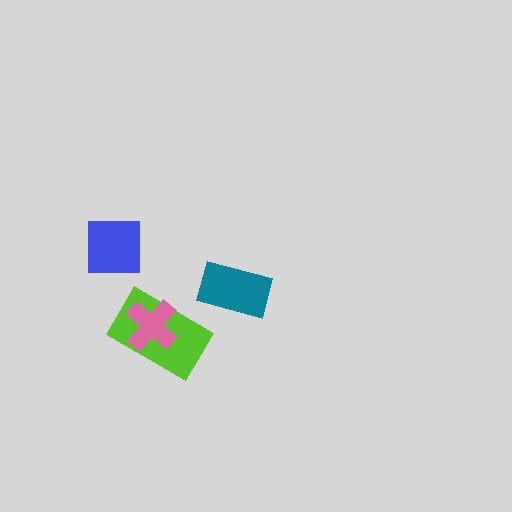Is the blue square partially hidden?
No, no other shape covers it.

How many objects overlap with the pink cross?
1 object overlaps with the pink cross.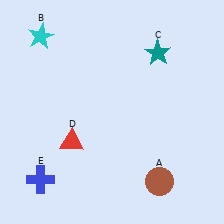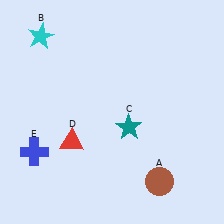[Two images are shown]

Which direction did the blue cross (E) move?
The blue cross (E) moved up.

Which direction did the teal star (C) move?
The teal star (C) moved down.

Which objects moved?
The objects that moved are: the teal star (C), the blue cross (E).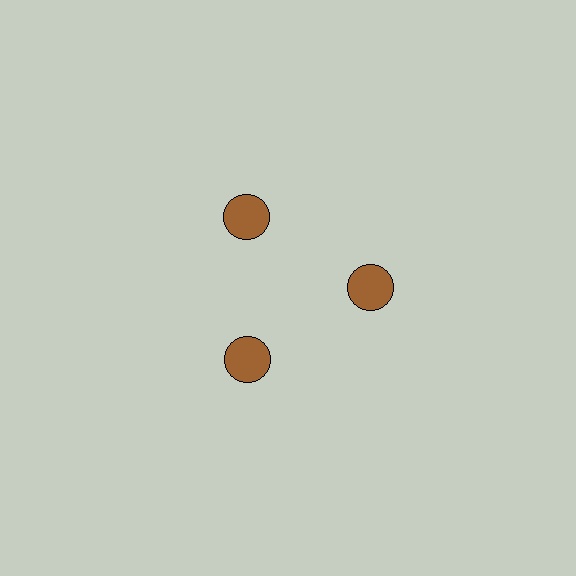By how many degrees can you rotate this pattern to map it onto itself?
The pattern maps onto itself every 120 degrees of rotation.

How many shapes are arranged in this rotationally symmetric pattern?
There are 3 shapes, arranged in 3 groups of 1.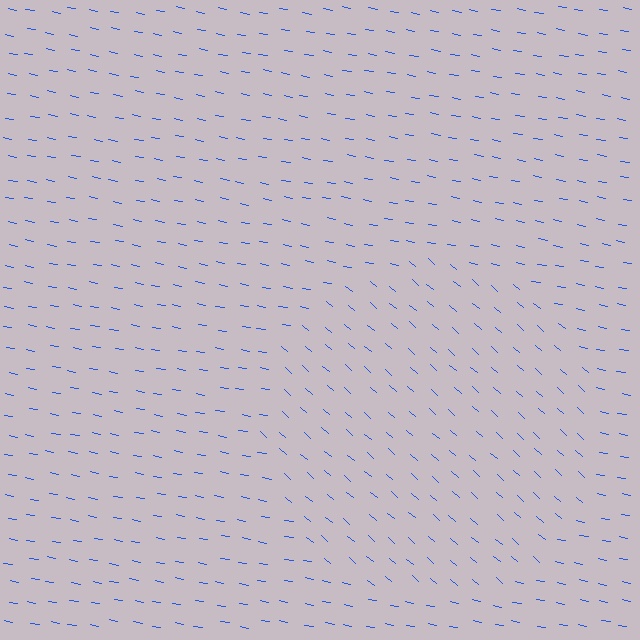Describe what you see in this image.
The image is filled with small blue line segments. A circle region in the image has lines oriented differently from the surrounding lines, creating a visible texture boundary.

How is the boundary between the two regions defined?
The boundary is defined purely by a change in line orientation (approximately 30 degrees difference). All lines are the same color and thickness.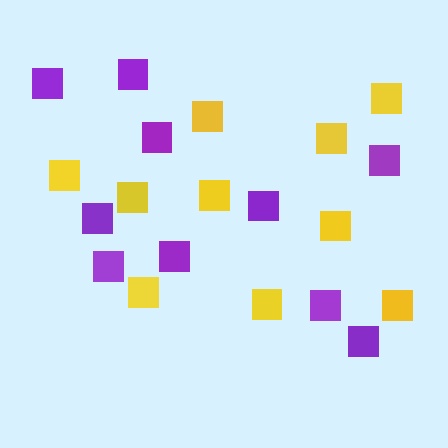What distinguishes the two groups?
There are 2 groups: one group of yellow squares (10) and one group of purple squares (10).